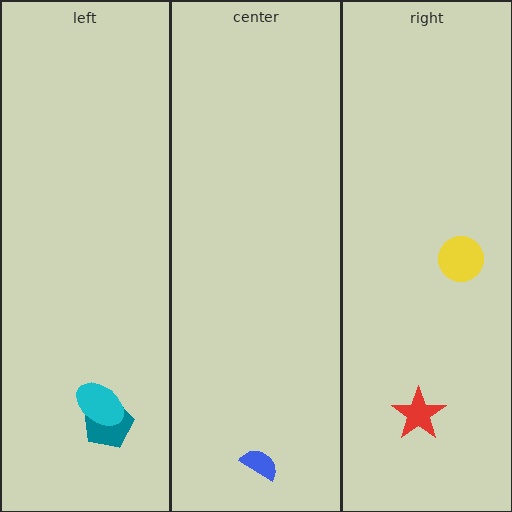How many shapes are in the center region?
1.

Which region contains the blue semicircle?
The center region.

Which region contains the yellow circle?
The right region.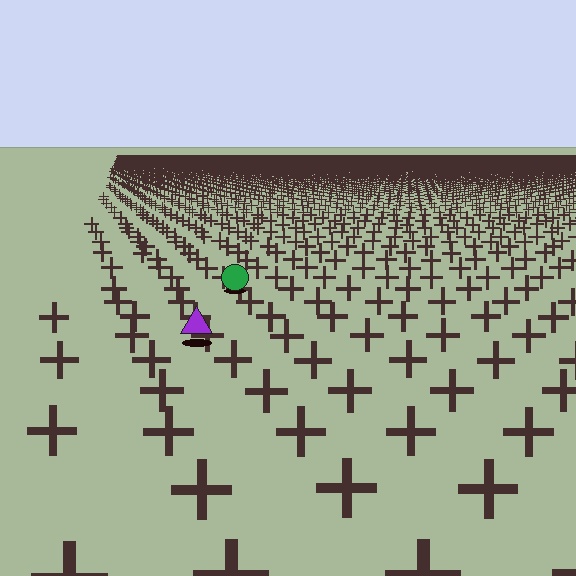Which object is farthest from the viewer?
The green circle is farthest from the viewer. It appears smaller and the ground texture around it is denser.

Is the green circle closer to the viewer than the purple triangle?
No. The purple triangle is closer — you can tell from the texture gradient: the ground texture is coarser near it.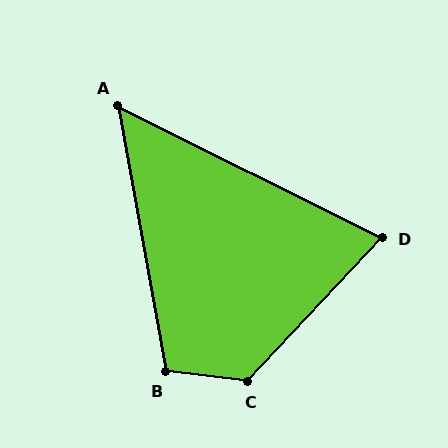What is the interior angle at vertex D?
Approximately 73 degrees (acute).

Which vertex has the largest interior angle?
C, at approximately 127 degrees.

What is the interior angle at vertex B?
Approximately 107 degrees (obtuse).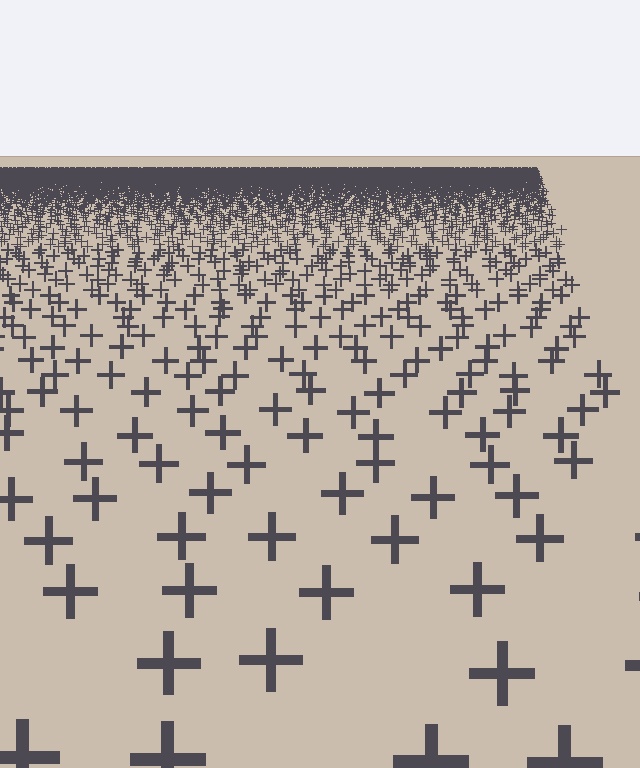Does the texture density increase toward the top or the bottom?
Density increases toward the top.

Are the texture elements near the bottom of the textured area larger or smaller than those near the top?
Larger. Near the bottom, elements are closer to the viewer and appear at a bigger on-screen size.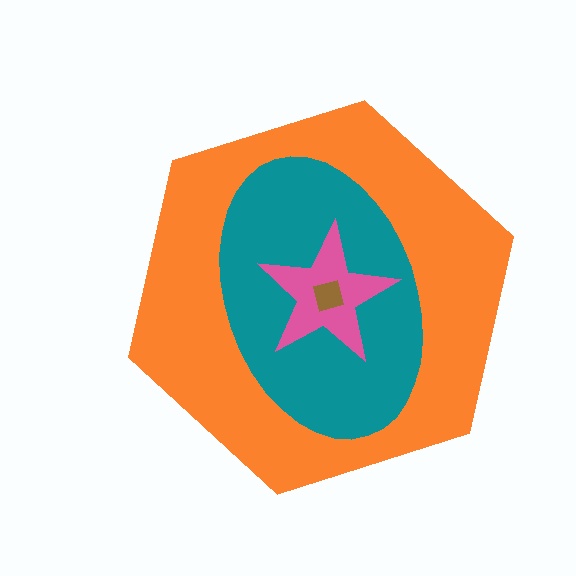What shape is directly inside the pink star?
The brown square.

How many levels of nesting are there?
4.